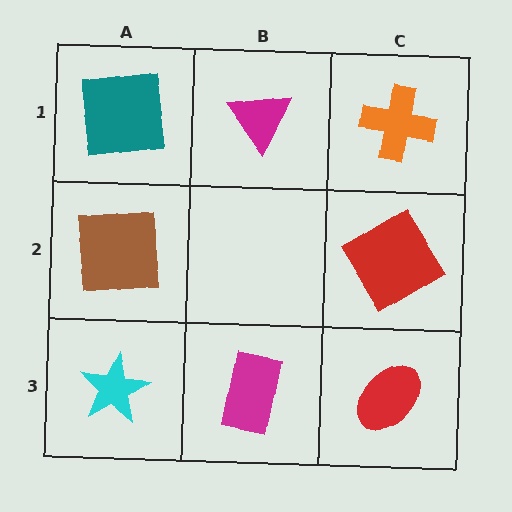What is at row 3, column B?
A magenta rectangle.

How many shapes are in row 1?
3 shapes.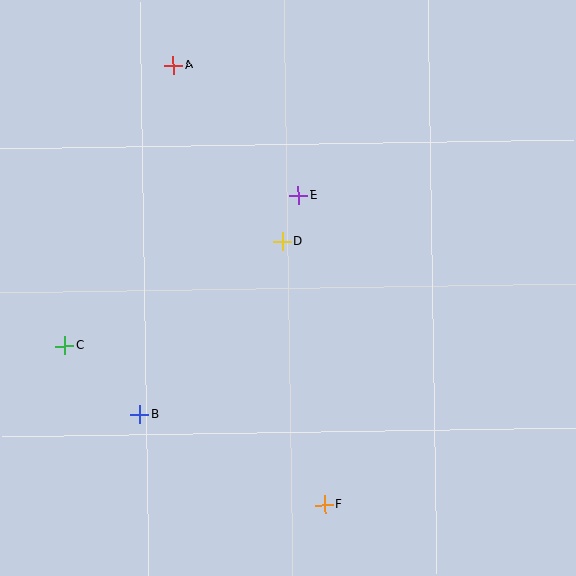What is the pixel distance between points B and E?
The distance between B and E is 271 pixels.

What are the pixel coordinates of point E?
Point E is at (298, 195).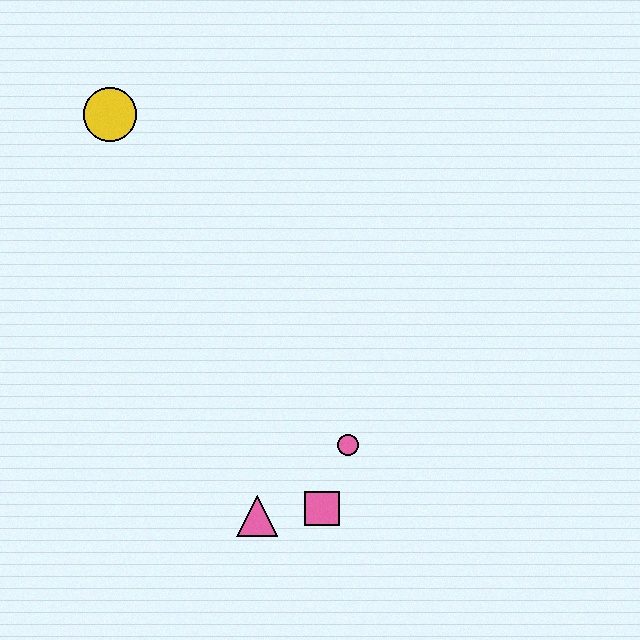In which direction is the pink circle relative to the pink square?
The pink circle is above the pink square.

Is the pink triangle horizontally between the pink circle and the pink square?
No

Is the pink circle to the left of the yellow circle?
No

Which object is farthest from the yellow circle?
The pink square is farthest from the yellow circle.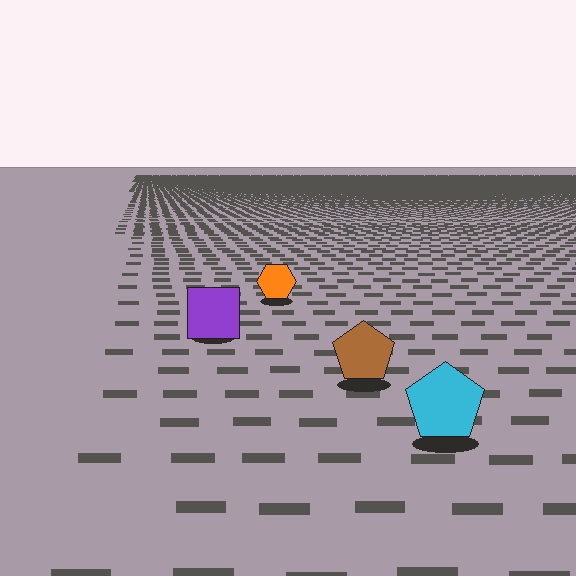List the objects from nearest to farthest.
From nearest to farthest: the cyan pentagon, the brown pentagon, the purple square, the orange hexagon.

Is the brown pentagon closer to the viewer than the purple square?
Yes. The brown pentagon is closer — you can tell from the texture gradient: the ground texture is coarser near it.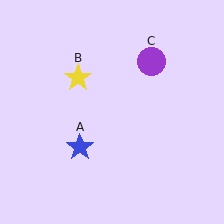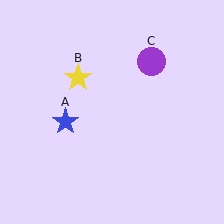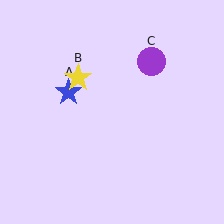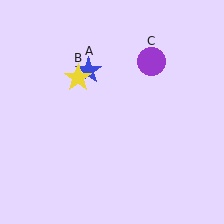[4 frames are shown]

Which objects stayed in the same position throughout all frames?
Yellow star (object B) and purple circle (object C) remained stationary.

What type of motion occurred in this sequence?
The blue star (object A) rotated clockwise around the center of the scene.